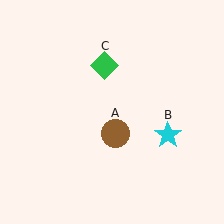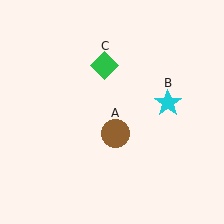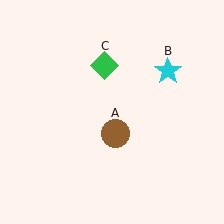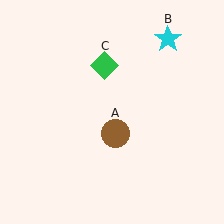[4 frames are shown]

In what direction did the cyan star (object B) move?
The cyan star (object B) moved up.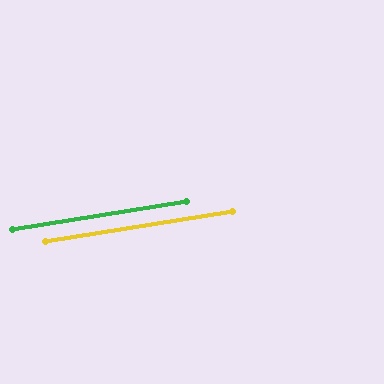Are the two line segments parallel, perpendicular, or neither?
Parallel — their directions differ by only 0.1°.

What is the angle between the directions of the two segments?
Approximately 0 degrees.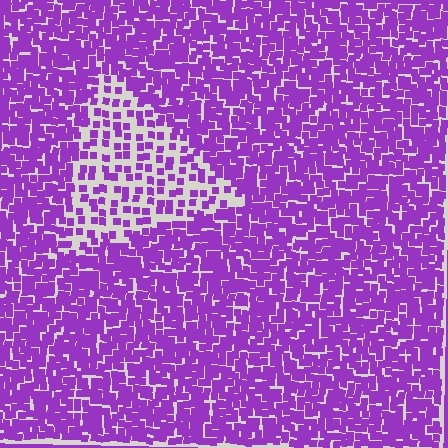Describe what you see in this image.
The image contains small purple elements arranged at two different densities. A triangle-shaped region is visible where the elements are less densely packed than the surrounding area.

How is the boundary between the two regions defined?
The boundary is defined by a change in element density (approximately 2.3x ratio). All elements are the same color, size, and shape.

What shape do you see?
I see a triangle.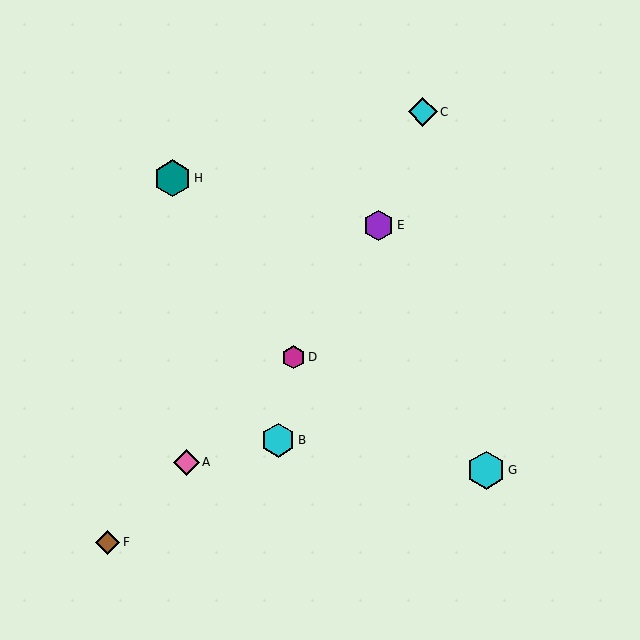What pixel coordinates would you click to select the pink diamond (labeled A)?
Click at (186, 462) to select the pink diamond A.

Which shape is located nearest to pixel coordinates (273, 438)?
The cyan hexagon (labeled B) at (278, 440) is nearest to that location.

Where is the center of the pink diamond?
The center of the pink diamond is at (186, 462).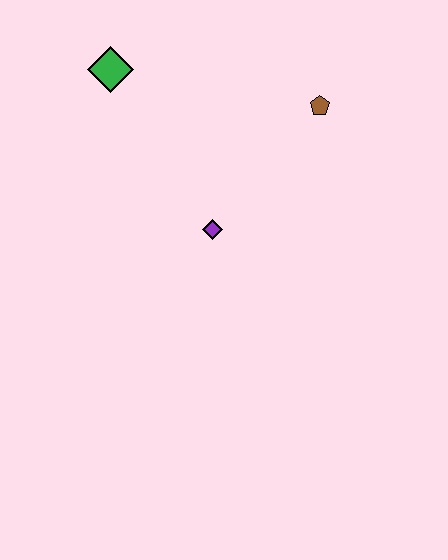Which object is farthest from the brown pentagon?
The green diamond is farthest from the brown pentagon.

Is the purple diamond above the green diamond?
No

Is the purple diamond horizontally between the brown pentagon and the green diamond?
Yes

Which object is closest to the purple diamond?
The brown pentagon is closest to the purple diamond.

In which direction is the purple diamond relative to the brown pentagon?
The purple diamond is below the brown pentagon.